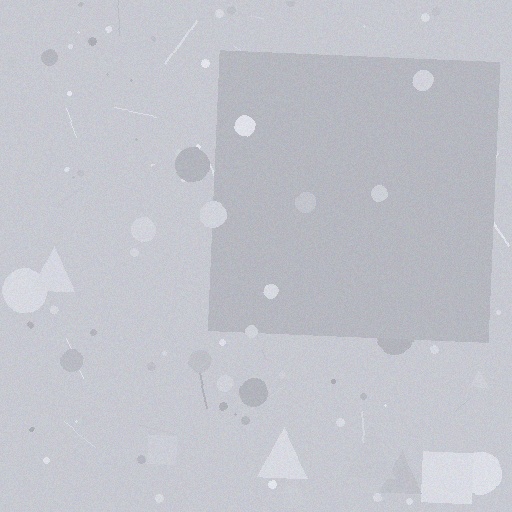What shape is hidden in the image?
A square is hidden in the image.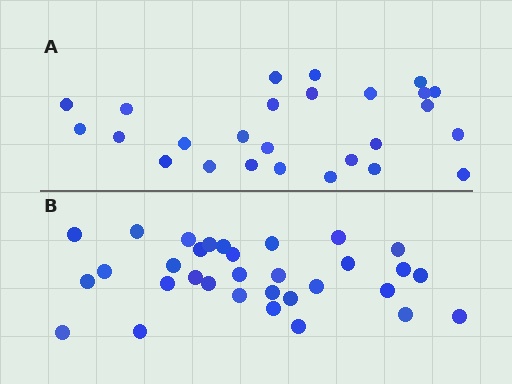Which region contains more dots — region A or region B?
Region B (the bottom region) has more dots.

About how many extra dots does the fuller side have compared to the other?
Region B has about 6 more dots than region A.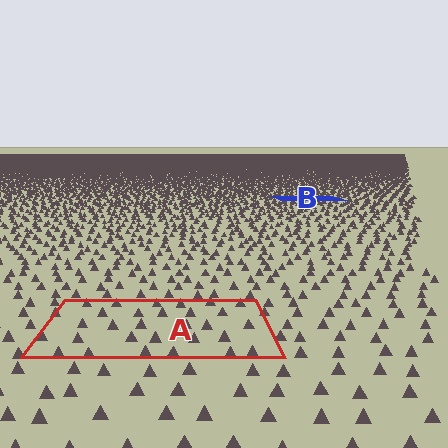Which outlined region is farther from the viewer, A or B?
Region B is farther from the viewer — the texture elements inside it appear smaller and more densely packed.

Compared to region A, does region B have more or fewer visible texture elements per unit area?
Region B has more texture elements per unit area — they are packed more densely because it is farther away.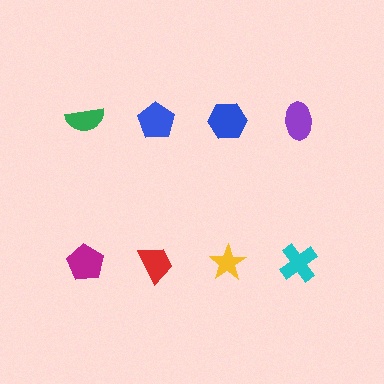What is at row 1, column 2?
A blue pentagon.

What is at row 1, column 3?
A blue hexagon.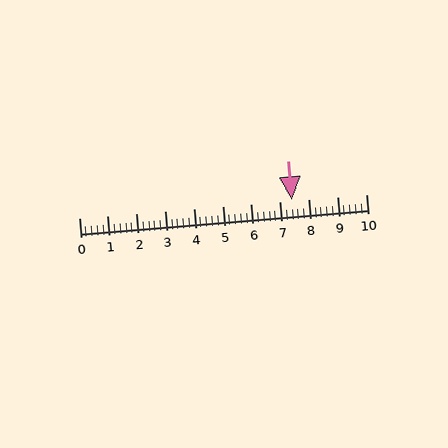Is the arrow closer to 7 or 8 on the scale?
The arrow is closer to 7.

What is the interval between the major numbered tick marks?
The major tick marks are spaced 1 units apart.